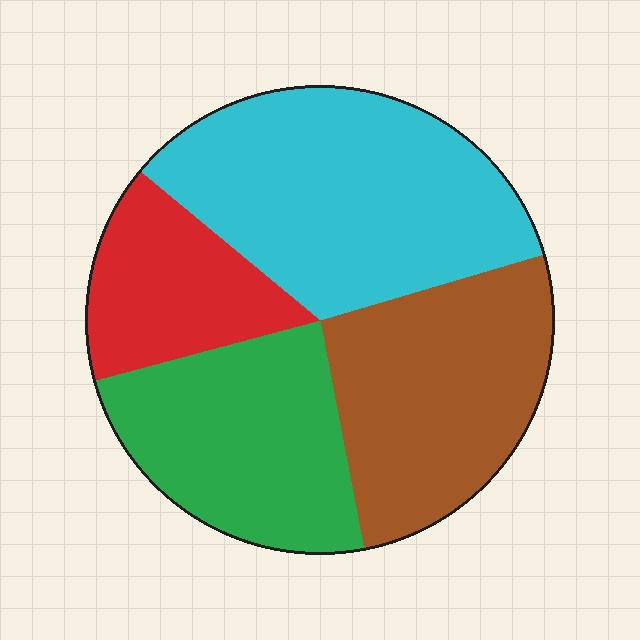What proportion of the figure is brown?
Brown takes up about one quarter (1/4) of the figure.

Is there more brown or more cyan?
Cyan.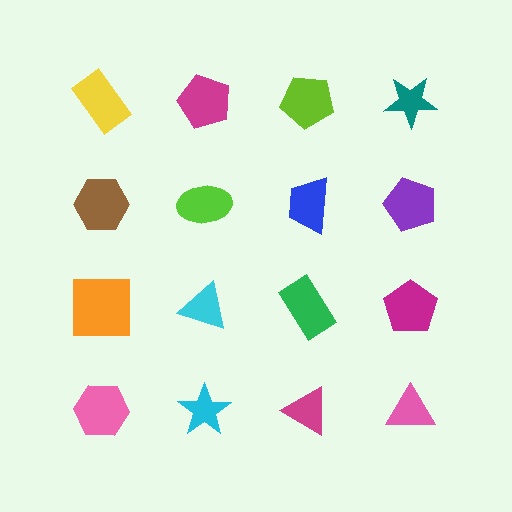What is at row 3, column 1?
An orange square.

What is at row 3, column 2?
A cyan triangle.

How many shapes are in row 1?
4 shapes.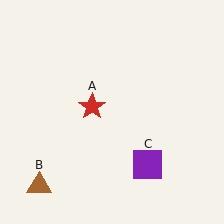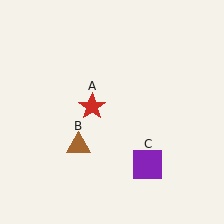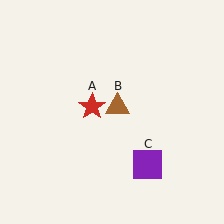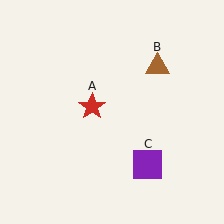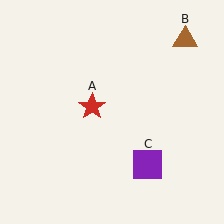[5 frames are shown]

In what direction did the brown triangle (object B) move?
The brown triangle (object B) moved up and to the right.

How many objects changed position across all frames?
1 object changed position: brown triangle (object B).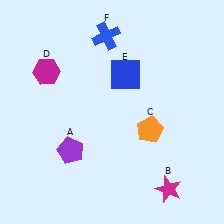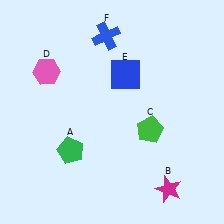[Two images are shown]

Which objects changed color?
A changed from purple to green. C changed from orange to green. D changed from magenta to pink.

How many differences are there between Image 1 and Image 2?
There are 3 differences between the two images.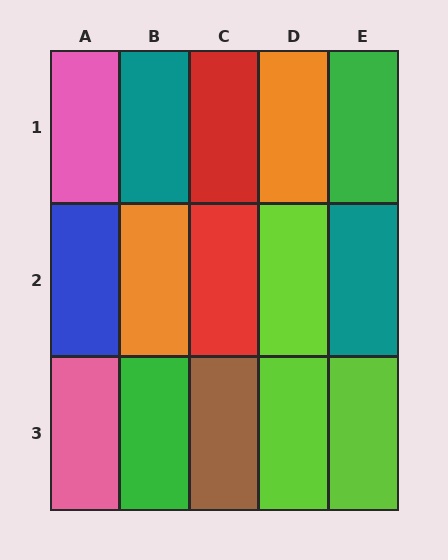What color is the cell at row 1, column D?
Orange.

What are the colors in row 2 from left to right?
Blue, orange, red, lime, teal.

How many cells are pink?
2 cells are pink.